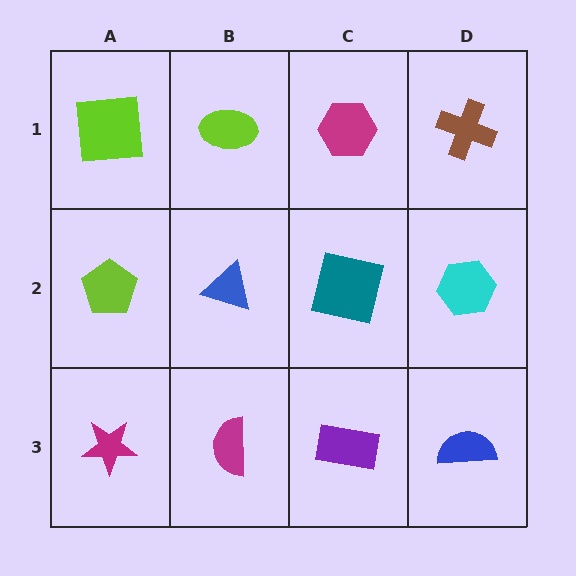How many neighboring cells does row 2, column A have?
3.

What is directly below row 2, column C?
A purple rectangle.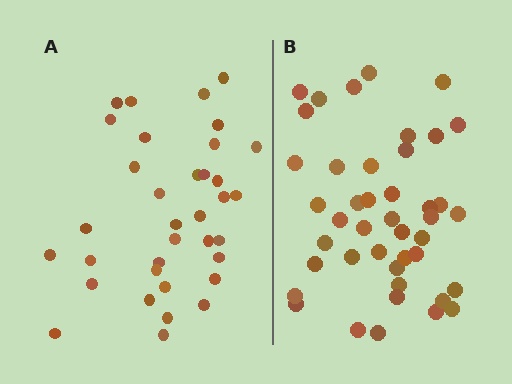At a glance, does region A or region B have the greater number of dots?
Region B (the right region) has more dots.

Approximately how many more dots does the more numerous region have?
Region B has roughly 8 or so more dots than region A.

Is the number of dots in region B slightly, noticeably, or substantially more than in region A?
Region B has only slightly more — the two regions are fairly close. The ratio is roughly 1.2 to 1.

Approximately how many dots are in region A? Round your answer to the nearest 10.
About 40 dots. (The exact count is 35, which rounds to 40.)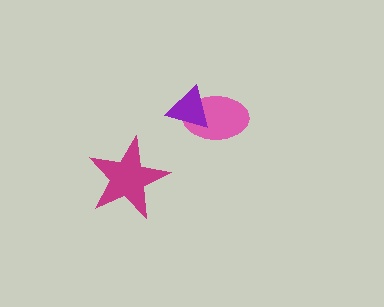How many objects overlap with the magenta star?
0 objects overlap with the magenta star.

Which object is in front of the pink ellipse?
The purple triangle is in front of the pink ellipse.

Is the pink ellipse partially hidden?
Yes, it is partially covered by another shape.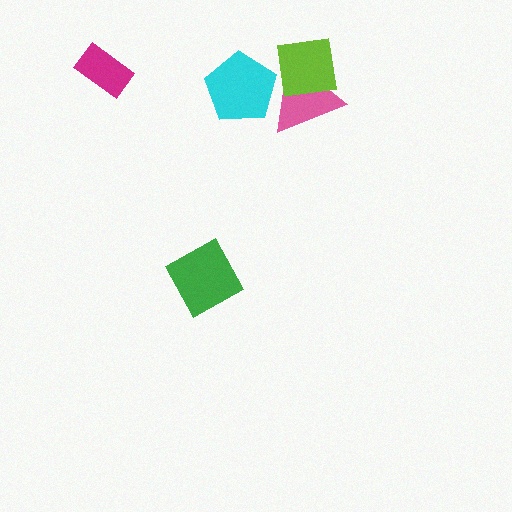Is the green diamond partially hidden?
No, no other shape covers it.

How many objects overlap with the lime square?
1 object overlaps with the lime square.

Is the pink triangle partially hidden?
Yes, it is partially covered by another shape.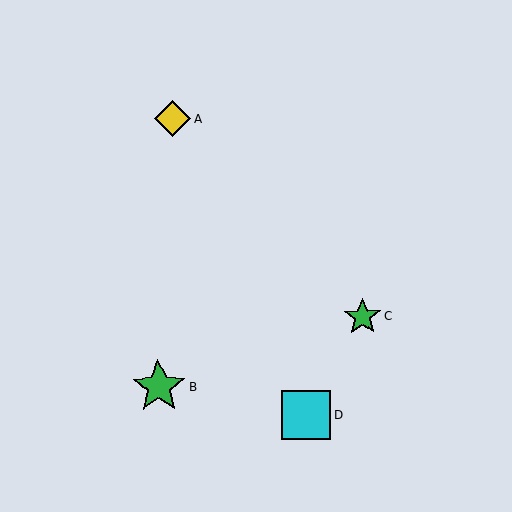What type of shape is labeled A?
Shape A is a yellow diamond.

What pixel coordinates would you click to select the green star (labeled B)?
Click at (159, 387) to select the green star B.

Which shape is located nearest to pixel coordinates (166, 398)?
The green star (labeled B) at (159, 387) is nearest to that location.